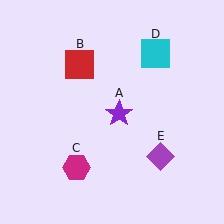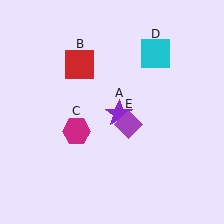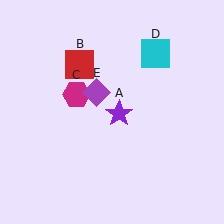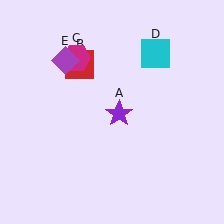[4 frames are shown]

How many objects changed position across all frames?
2 objects changed position: magenta hexagon (object C), purple diamond (object E).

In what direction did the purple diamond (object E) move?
The purple diamond (object E) moved up and to the left.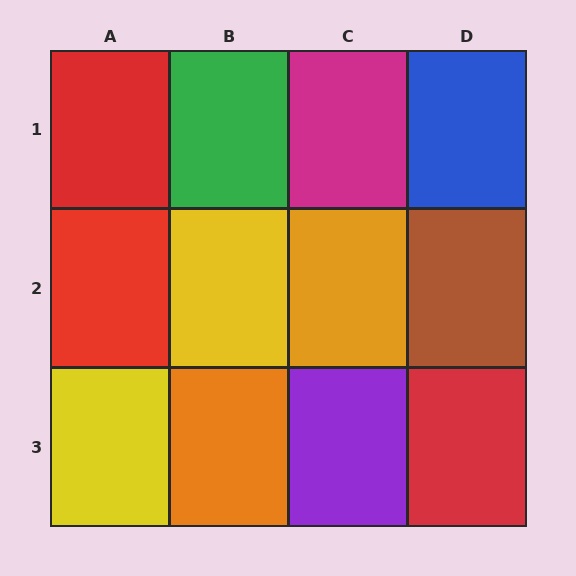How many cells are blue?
1 cell is blue.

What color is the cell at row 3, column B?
Orange.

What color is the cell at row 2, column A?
Red.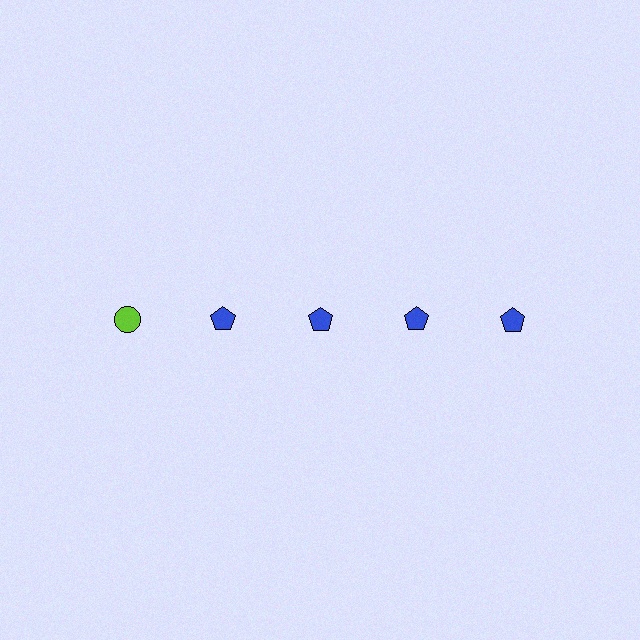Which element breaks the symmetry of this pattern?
The lime circle in the top row, leftmost column breaks the symmetry. All other shapes are blue pentagons.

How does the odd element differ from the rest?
It differs in both color (lime instead of blue) and shape (circle instead of pentagon).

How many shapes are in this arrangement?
There are 5 shapes arranged in a grid pattern.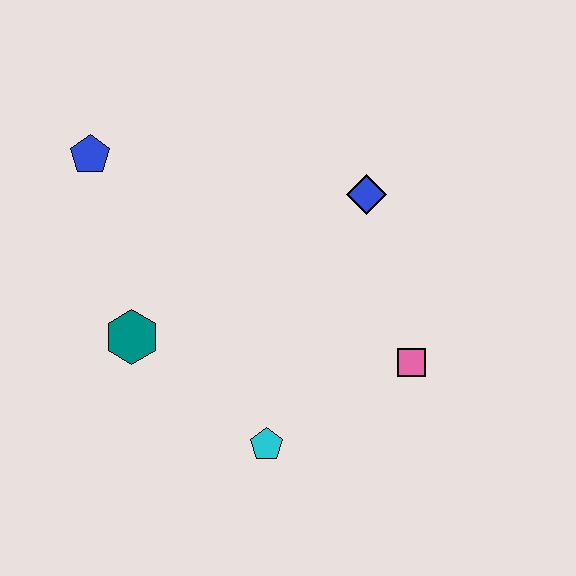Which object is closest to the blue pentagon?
The teal hexagon is closest to the blue pentagon.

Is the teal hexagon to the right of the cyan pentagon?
No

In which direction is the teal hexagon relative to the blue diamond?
The teal hexagon is to the left of the blue diamond.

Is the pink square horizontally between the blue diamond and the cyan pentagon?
No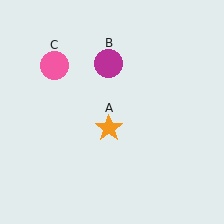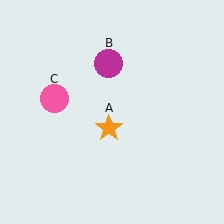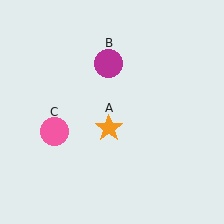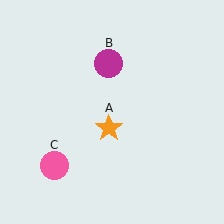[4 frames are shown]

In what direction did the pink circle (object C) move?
The pink circle (object C) moved down.